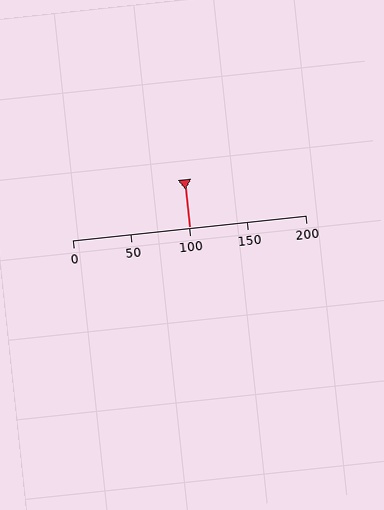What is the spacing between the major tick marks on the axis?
The major ticks are spaced 50 apart.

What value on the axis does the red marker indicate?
The marker indicates approximately 100.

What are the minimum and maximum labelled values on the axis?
The axis runs from 0 to 200.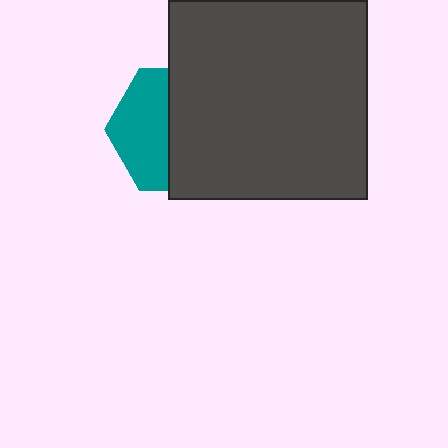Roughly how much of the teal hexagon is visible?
A small part of it is visible (roughly 43%).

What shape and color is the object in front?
The object in front is a dark gray square.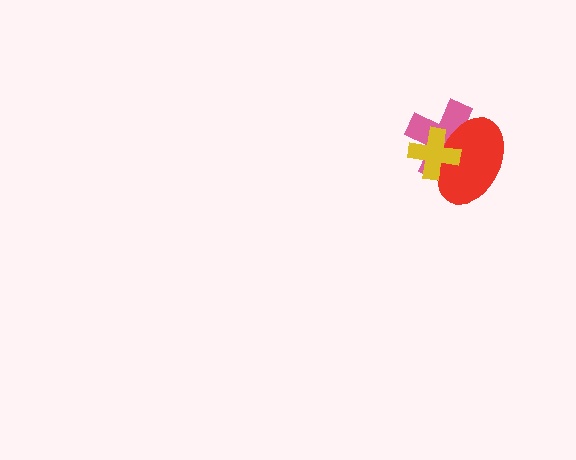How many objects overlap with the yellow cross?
2 objects overlap with the yellow cross.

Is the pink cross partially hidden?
Yes, it is partially covered by another shape.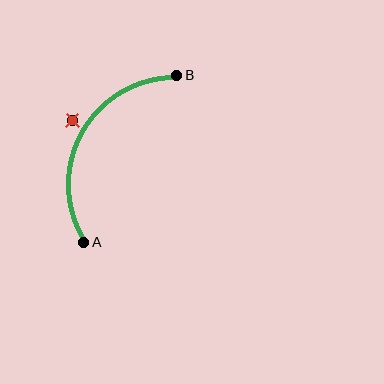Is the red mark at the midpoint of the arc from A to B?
No — the red mark does not lie on the arc at all. It sits slightly outside the curve.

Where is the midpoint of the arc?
The arc midpoint is the point on the curve farthest from the straight line joining A and B. It sits to the left of that line.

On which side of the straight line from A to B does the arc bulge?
The arc bulges to the left of the straight line connecting A and B.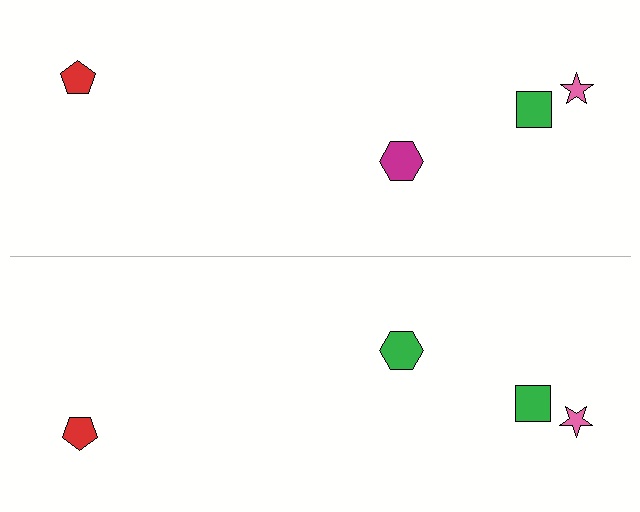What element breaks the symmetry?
The green hexagon on the bottom side breaks the symmetry — its mirror counterpart is magenta.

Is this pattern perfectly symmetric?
No, the pattern is not perfectly symmetric. The green hexagon on the bottom side breaks the symmetry — its mirror counterpart is magenta.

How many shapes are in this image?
There are 8 shapes in this image.